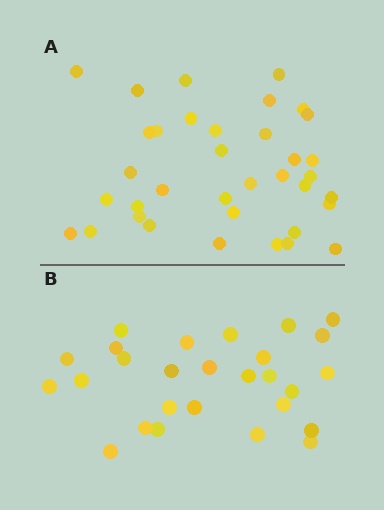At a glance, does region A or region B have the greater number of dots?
Region A (the top region) has more dots.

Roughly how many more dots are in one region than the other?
Region A has roughly 8 or so more dots than region B.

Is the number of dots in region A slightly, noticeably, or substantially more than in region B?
Region A has noticeably more, but not dramatically so. The ratio is roughly 1.3 to 1.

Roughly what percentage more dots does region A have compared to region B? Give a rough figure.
About 35% more.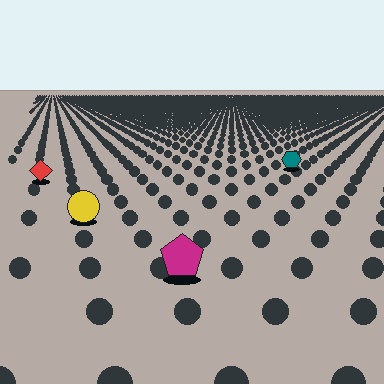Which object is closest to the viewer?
The magenta pentagon is closest. The texture marks near it are larger and more spread out.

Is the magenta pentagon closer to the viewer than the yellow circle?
Yes. The magenta pentagon is closer — you can tell from the texture gradient: the ground texture is coarser near it.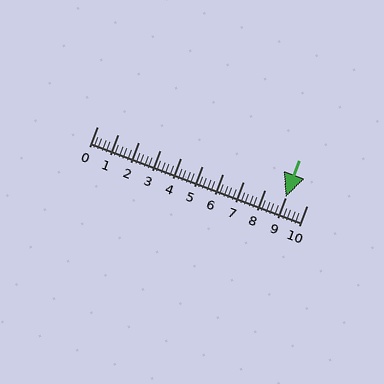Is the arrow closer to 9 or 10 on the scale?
The arrow is closer to 9.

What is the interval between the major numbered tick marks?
The major tick marks are spaced 1 units apart.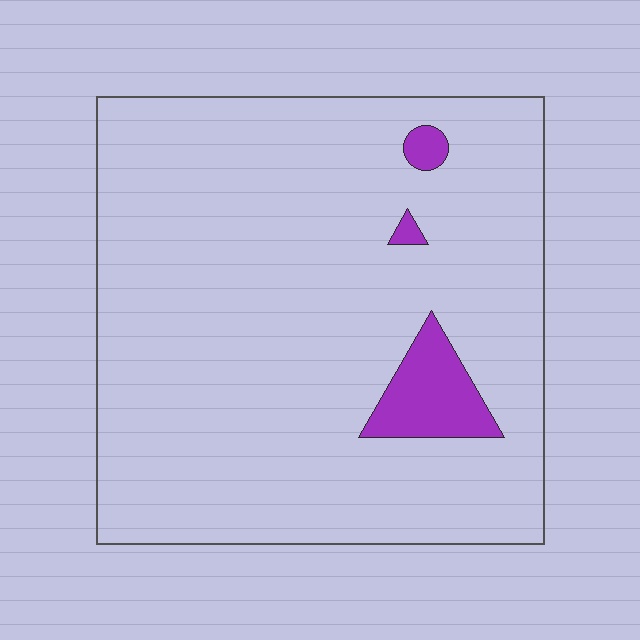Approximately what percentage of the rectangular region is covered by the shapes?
Approximately 5%.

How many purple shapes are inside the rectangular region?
3.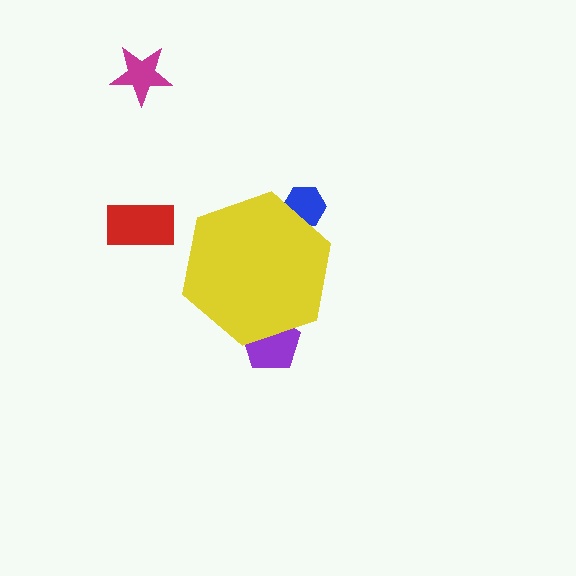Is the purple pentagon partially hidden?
Yes, the purple pentagon is partially hidden behind the yellow hexagon.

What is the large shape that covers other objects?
A yellow hexagon.